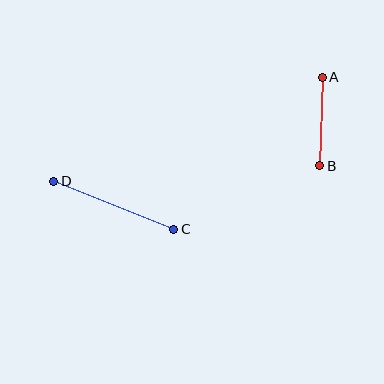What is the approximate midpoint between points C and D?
The midpoint is at approximately (114, 205) pixels.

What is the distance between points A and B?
The distance is approximately 89 pixels.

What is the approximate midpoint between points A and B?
The midpoint is at approximately (321, 122) pixels.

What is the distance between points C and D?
The distance is approximately 129 pixels.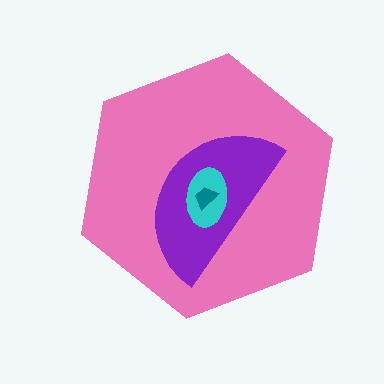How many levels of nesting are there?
4.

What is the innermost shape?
The teal trapezoid.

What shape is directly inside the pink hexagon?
The purple semicircle.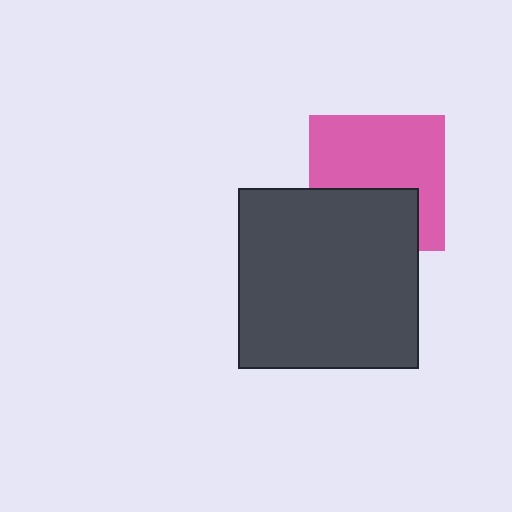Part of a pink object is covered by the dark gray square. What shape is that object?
It is a square.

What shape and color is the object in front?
The object in front is a dark gray square.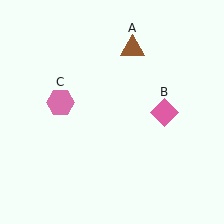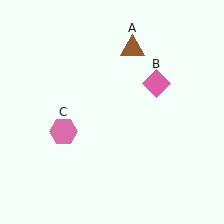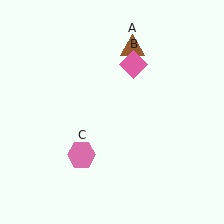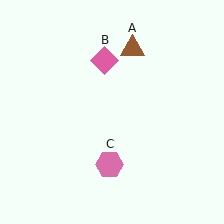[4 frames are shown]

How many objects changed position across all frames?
2 objects changed position: pink diamond (object B), pink hexagon (object C).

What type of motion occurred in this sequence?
The pink diamond (object B), pink hexagon (object C) rotated counterclockwise around the center of the scene.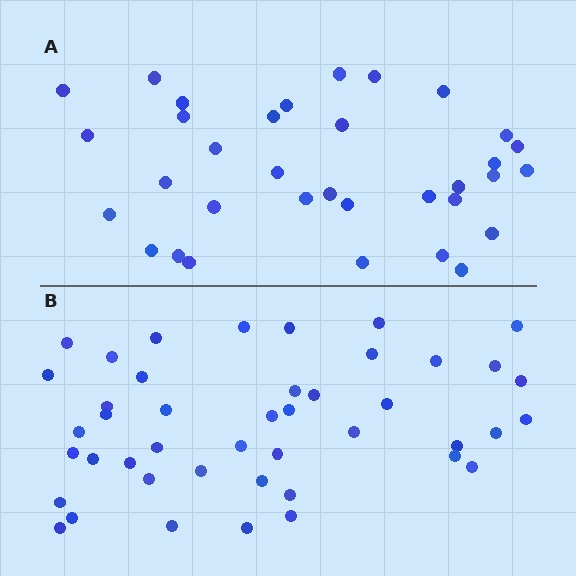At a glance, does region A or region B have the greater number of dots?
Region B (the bottom region) has more dots.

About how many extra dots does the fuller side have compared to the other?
Region B has roughly 10 or so more dots than region A.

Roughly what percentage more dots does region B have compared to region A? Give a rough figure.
About 30% more.